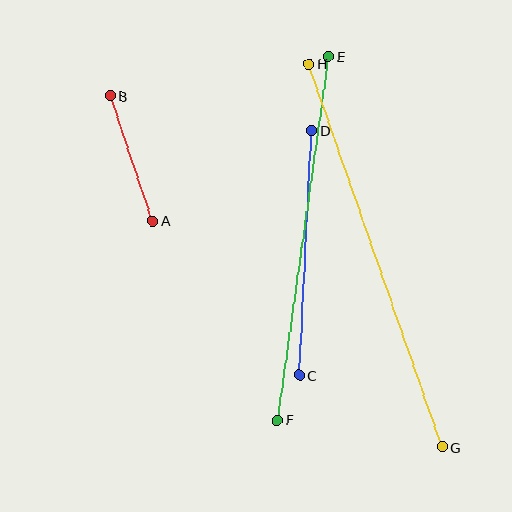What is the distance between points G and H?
The distance is approximately 406 pixels.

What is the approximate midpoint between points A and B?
The midpoint is at approximately (132, 158) pixels.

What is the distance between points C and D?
The distance is approximately 245 pixels.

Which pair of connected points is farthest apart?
Points G and H are farthest apart.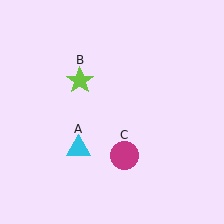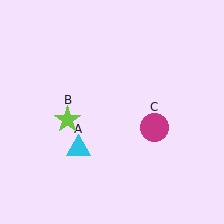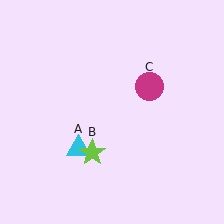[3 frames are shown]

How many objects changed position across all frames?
2 objects changed position: lime star (object B), magenta circle (object C).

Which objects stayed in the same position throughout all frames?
Cyan triangle (object A) remained stationary.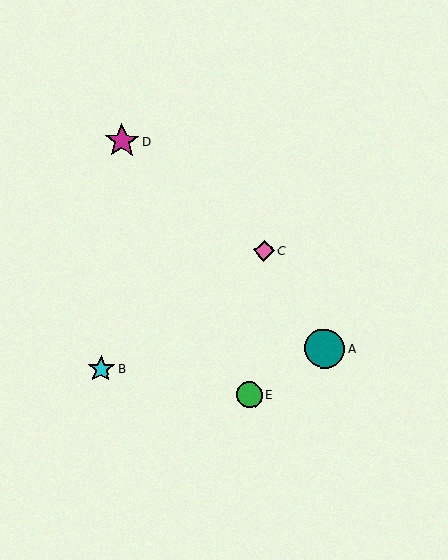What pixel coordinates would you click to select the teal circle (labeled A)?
Click at (325, 348) to select the teal circle A.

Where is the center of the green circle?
The center of the green circle is at (250, 395).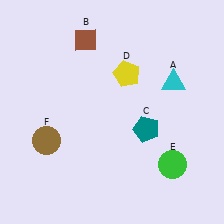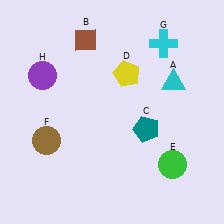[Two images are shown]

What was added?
A cyan cross (G), a purple circle (H) were added in Image 2.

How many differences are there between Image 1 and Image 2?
There are 2 differences between the two images.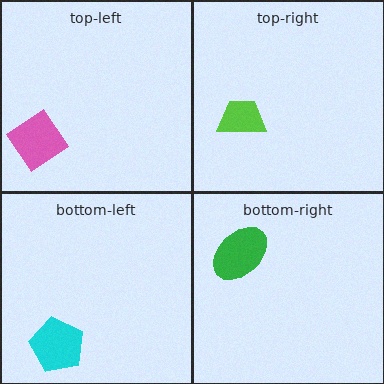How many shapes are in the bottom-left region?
1.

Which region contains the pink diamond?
The top-left region.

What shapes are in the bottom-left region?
The cyan pentagon.